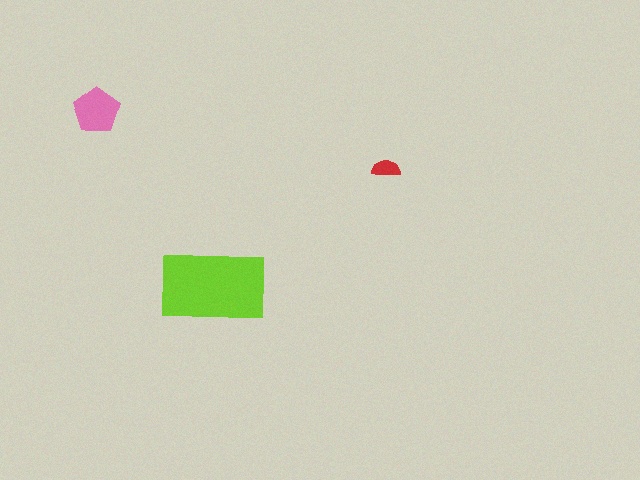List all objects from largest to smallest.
The lime rectangle, the pink pentagon, the red semicircle.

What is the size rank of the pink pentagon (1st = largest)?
2nd.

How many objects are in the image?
There are 3 objects in the image.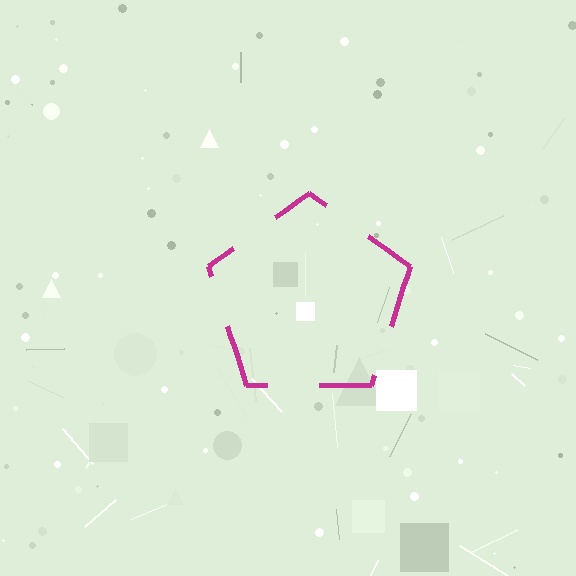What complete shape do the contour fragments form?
The contour fragments form a pentagon.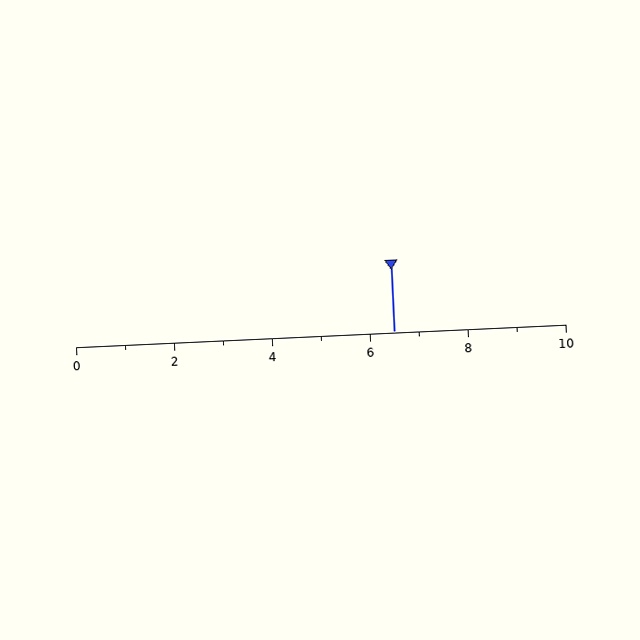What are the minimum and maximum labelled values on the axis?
The axis runs from 0 to 10.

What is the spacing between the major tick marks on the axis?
The major ticks are spaced 2 apart.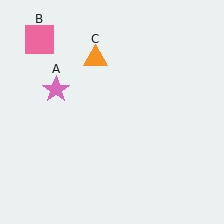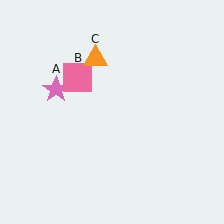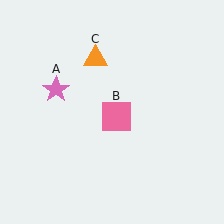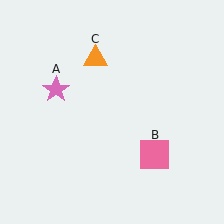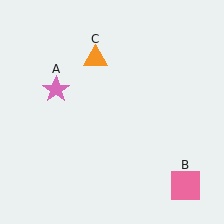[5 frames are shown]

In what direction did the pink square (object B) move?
The pink square (object B) moved down and to the right.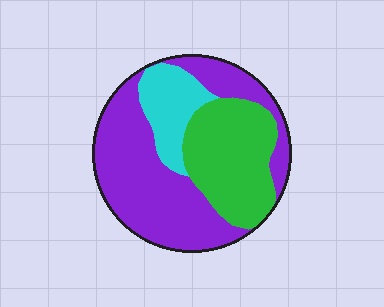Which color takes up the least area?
Cyan, at roughly 15%.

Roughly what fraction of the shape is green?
Green takes up between a sixth and a third of the shape.